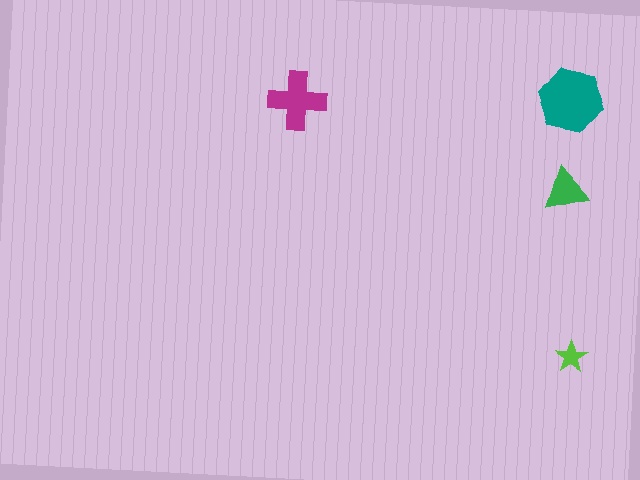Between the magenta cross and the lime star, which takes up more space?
The magenta cross.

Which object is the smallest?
The lime star.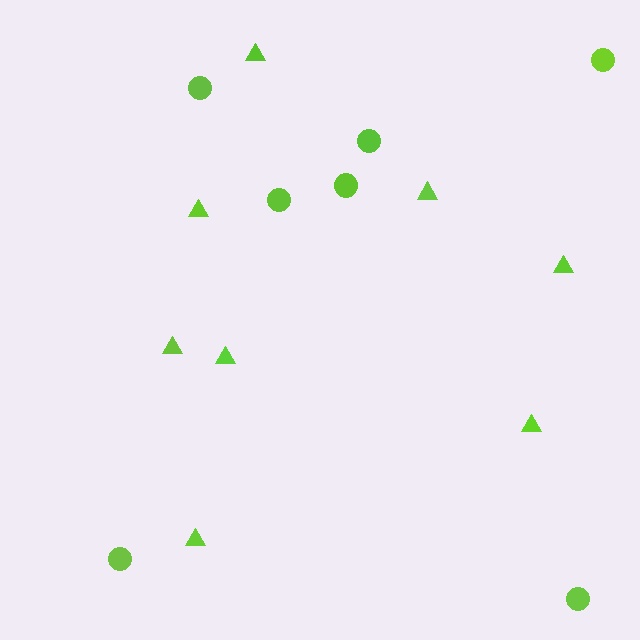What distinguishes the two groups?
There are 2 groups: one group of triangles (8) and one group of circles (7).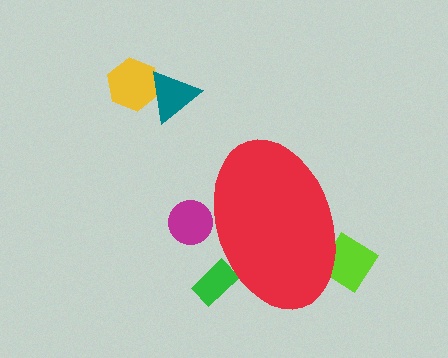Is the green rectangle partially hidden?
Yes, the green rectangle is partially hidden behind the red ellipse.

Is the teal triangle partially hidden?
No, the teal triangle is fully visible.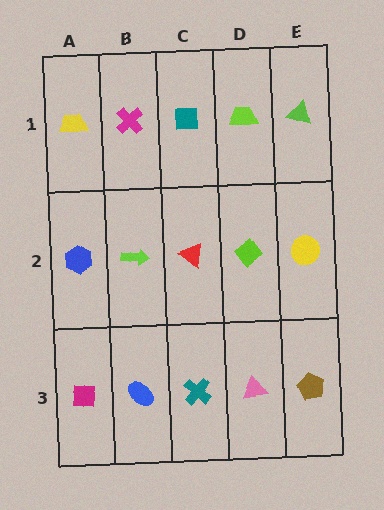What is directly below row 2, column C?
A teal cross.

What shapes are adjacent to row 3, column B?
A lime arrow (row 2, column B), a magenta square (row 3, column A), a teal cross (row 3, column C).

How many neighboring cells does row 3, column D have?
3.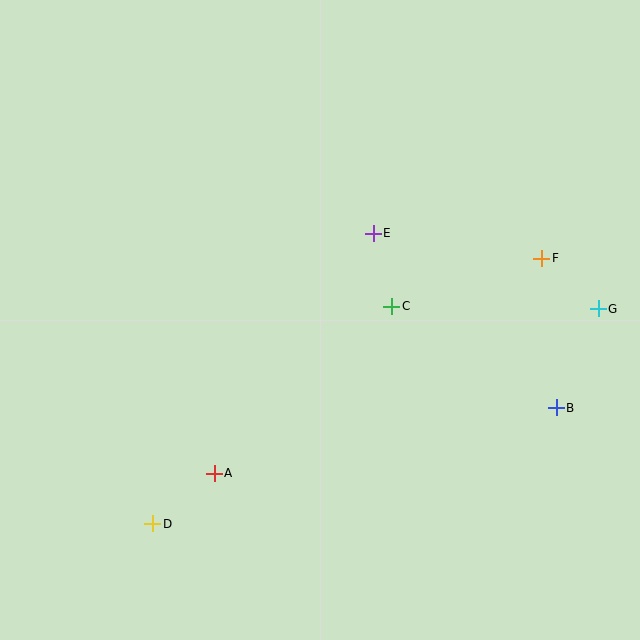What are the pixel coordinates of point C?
Point C is at (392, 306).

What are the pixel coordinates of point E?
Point E is at (373, 233).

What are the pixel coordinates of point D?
Point D is at (153, 524).